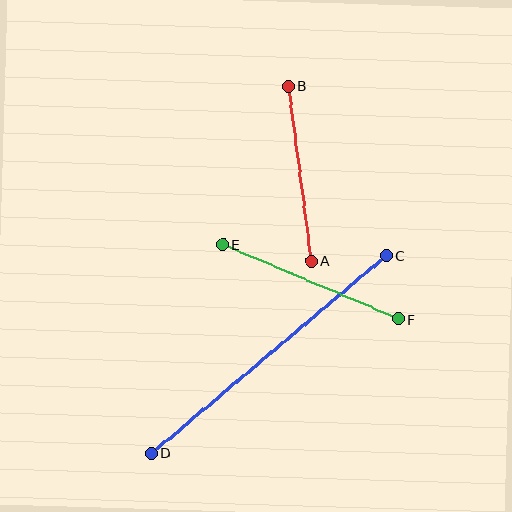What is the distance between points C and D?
The distance is approximately 307 pixels.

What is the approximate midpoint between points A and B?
The midpoint is at approximately (300, 173) pixels.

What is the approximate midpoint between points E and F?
The midpoint is at approximately (311, 282) pixels.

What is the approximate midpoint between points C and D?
The midpoint is at approximately (269, 354) pixels.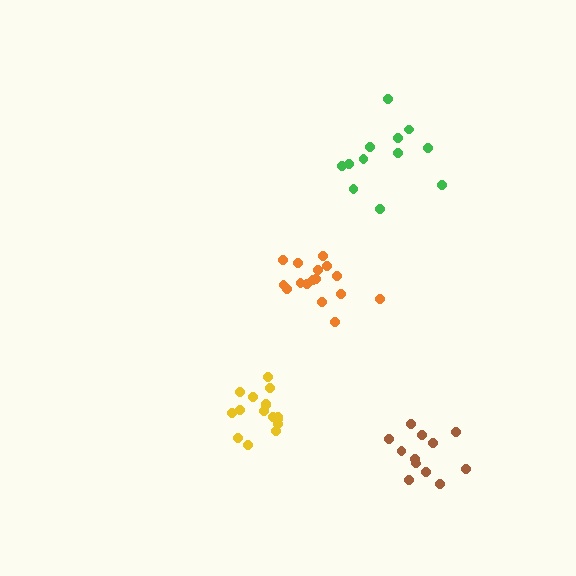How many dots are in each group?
Group 1: 12 dots, Group 2: 16 dots, Group 3: 17 dots, Group 4: 12 dots (57 total).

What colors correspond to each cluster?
The clusters are colored: green, orange, yellow, brown.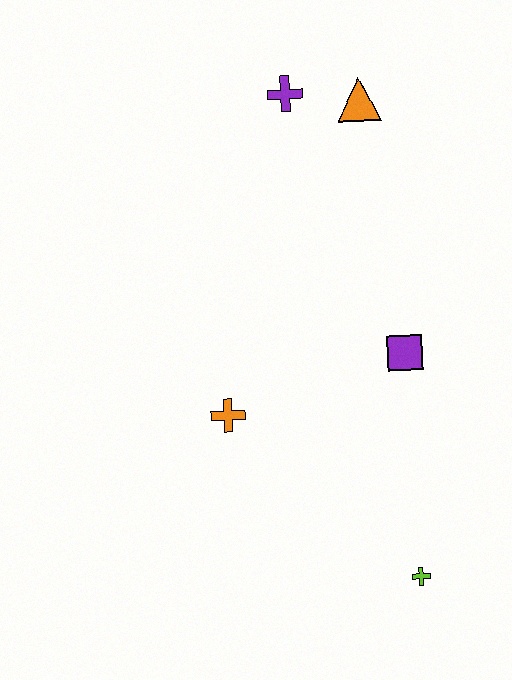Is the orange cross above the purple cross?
No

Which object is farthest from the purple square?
The purple cross is farthest from the purple square.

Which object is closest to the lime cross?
The purple square is closest to the lime cross.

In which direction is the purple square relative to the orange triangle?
The purple square is below the orange triangle.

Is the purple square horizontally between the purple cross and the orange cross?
No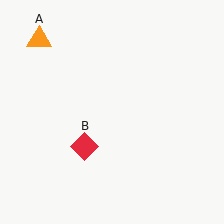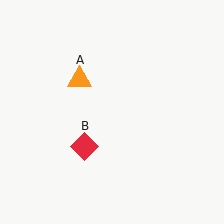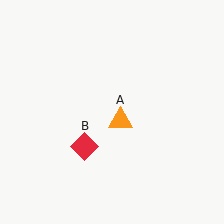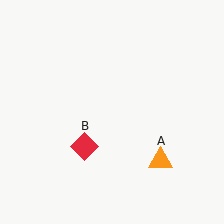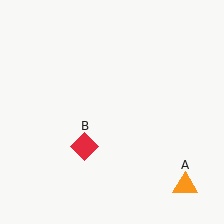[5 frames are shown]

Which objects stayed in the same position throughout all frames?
Red diamond (object B) remained stationary.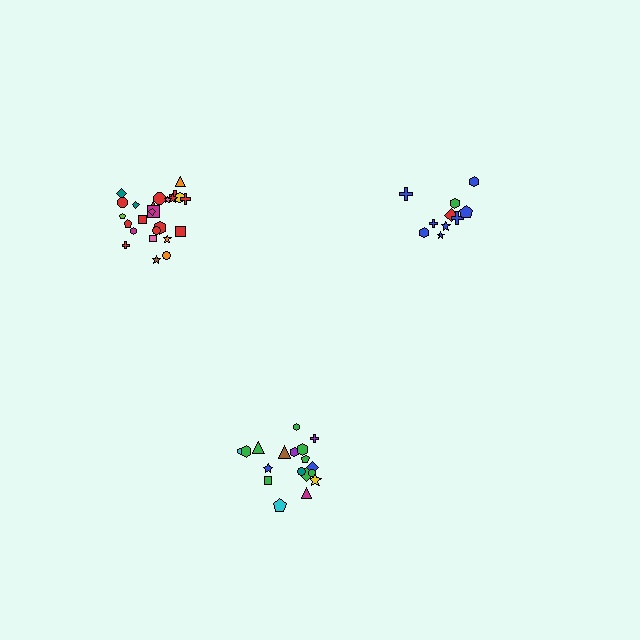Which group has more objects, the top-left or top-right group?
The top-left group.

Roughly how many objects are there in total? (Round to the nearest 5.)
Roughly 55 objects in total.